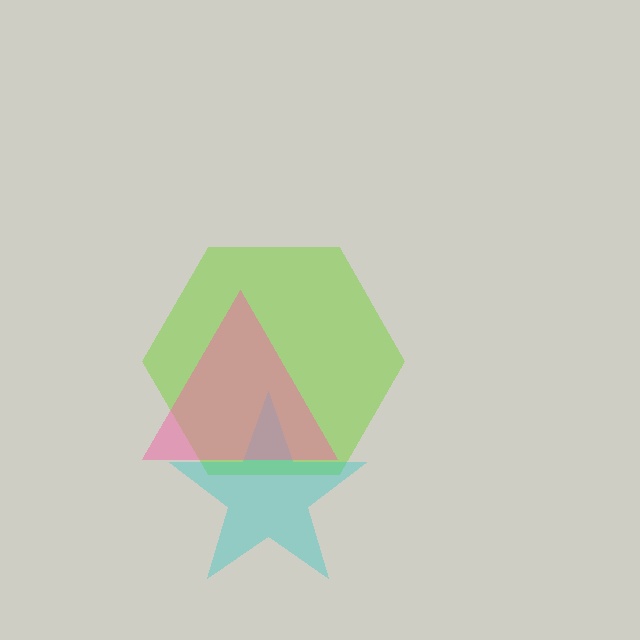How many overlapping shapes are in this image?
There are 3 overlapping shapes in the image.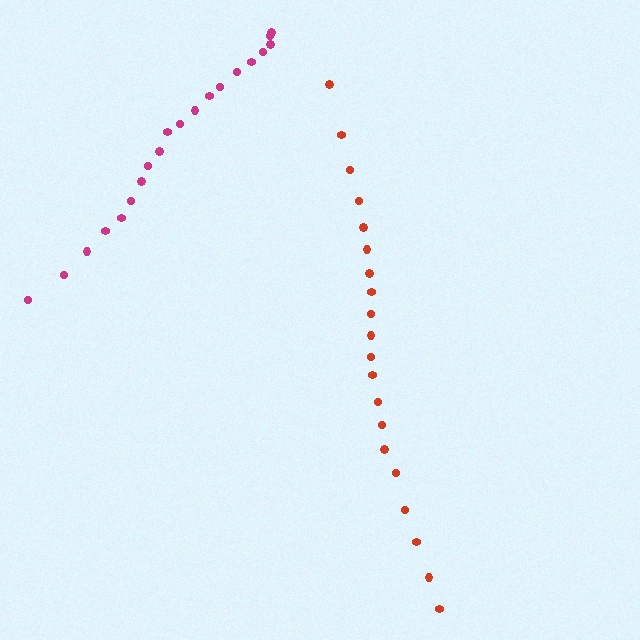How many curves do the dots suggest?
There are 2 distinct paths.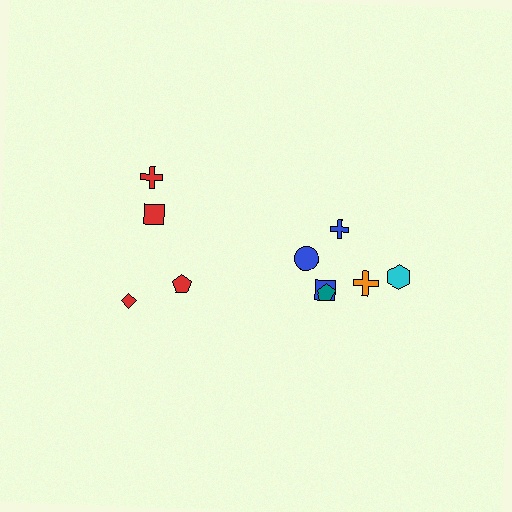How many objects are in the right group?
There are 6 objects.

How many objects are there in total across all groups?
There are 10 objects.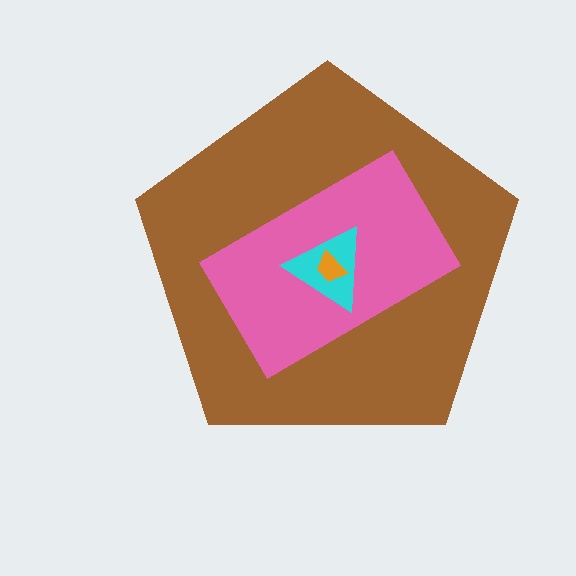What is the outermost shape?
The brown pentagon.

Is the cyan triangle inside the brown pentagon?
Yes.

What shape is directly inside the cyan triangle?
The orange trapezoid.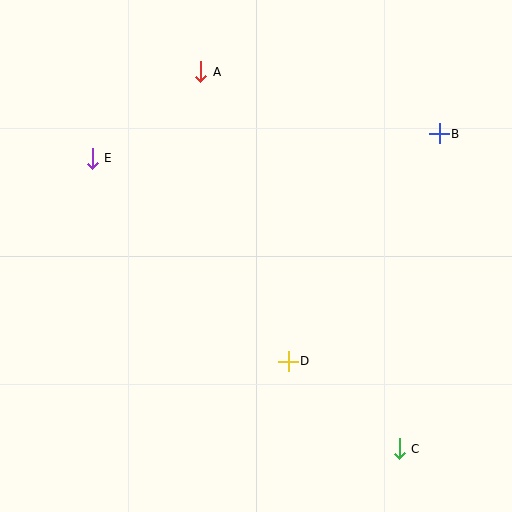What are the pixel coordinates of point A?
Point A is at (201, 72).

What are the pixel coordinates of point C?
Point C is at (399, 449).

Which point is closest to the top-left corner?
Point E is closest to the top-left corner.